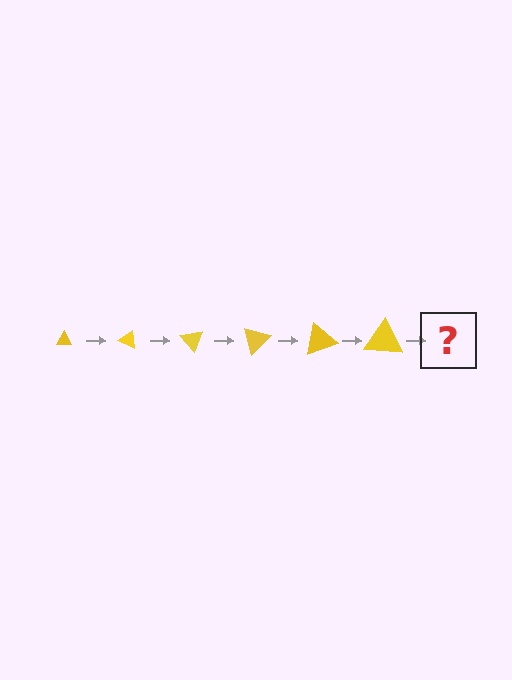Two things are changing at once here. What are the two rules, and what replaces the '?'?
The two rules are that the triangle grows larger each step and it rotates 25 degrees each step. The '?' should be a triangle, larger than the previous one and rotated 150 degrees from the start.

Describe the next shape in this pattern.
It should be a triangle, larger than the previous one and rotated 150 degrees from the start.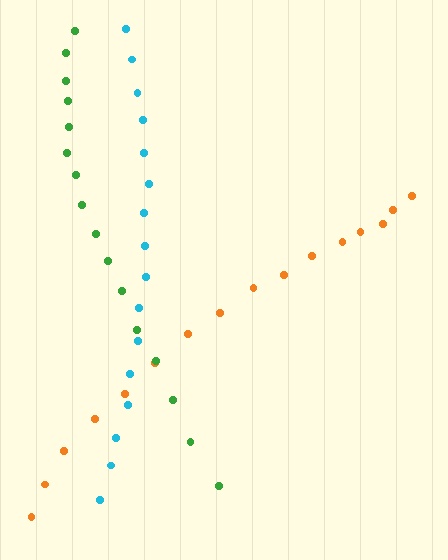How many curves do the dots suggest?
There are 3 distinct paths.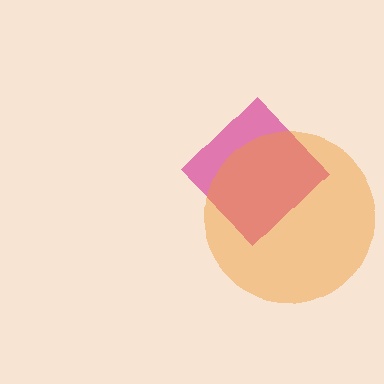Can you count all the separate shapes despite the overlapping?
Yes, there are 2 separate shapes.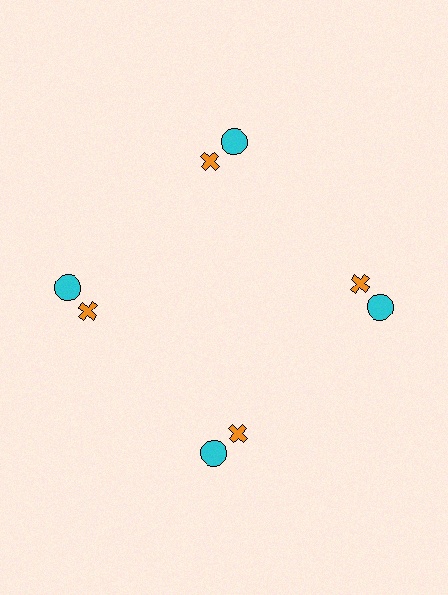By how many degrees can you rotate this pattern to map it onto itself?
The pattern maps onto itself every 90 degrees of rotation.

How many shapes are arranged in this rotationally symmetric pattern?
There are 8 shapes, arranged in 4 groups of 2.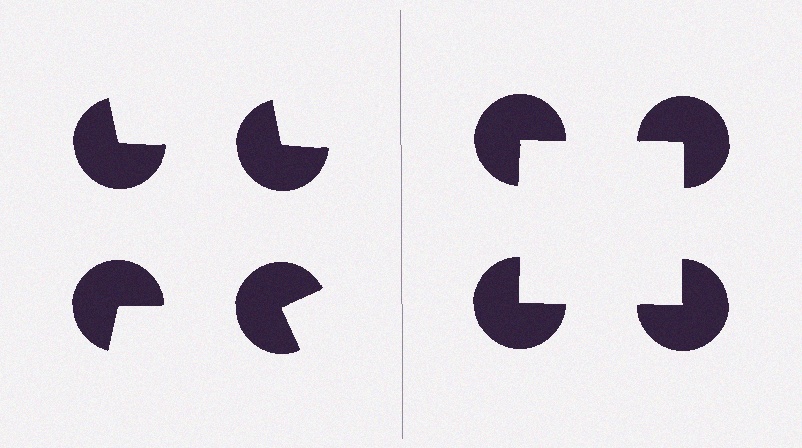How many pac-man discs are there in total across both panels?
8 — 4 on each side.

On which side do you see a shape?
An illusory square appears on the right side. On the left side the wedge cuts are rotated, so no coherent shape forms.